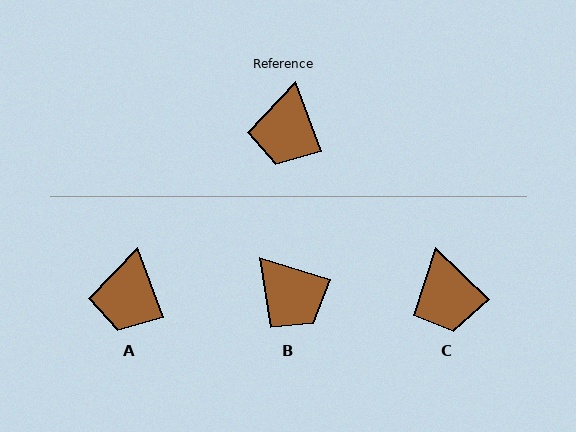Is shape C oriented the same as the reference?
No, it is off by about 26 degrees.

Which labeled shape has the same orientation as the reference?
A.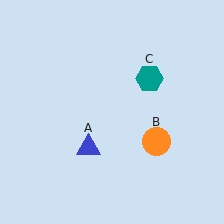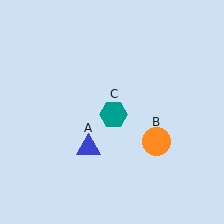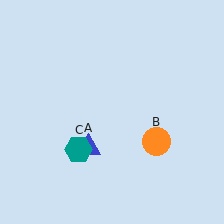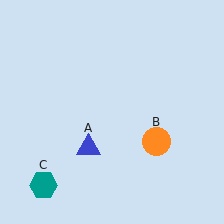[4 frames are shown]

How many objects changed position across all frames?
1 object changed position: teal hexagon (object C).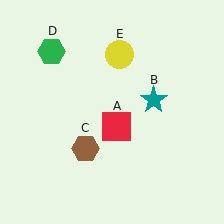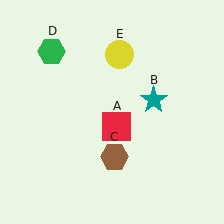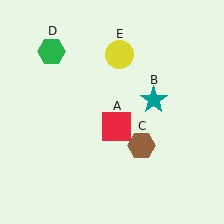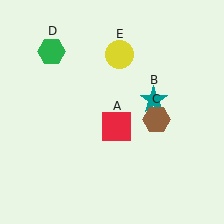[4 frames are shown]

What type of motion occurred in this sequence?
The brown hexagon (object C) rotated counterclockwise around the center of the scene.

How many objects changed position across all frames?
1 object changed position: brown hexagon (object C).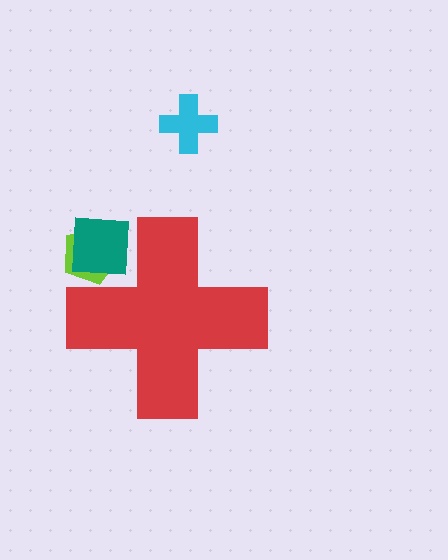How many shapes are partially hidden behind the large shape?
2 shapes are partially hidden.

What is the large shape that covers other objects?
A red cross.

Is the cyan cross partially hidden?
No, the cyan cross is fully visible.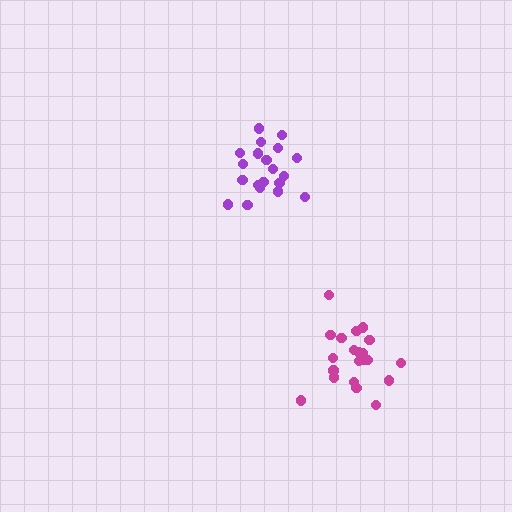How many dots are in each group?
Group 1: 21 dots, Group 2: 20 dots (41 total).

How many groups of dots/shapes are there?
There are 2 groups.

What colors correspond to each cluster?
The clusters are colored: magenta, purple.